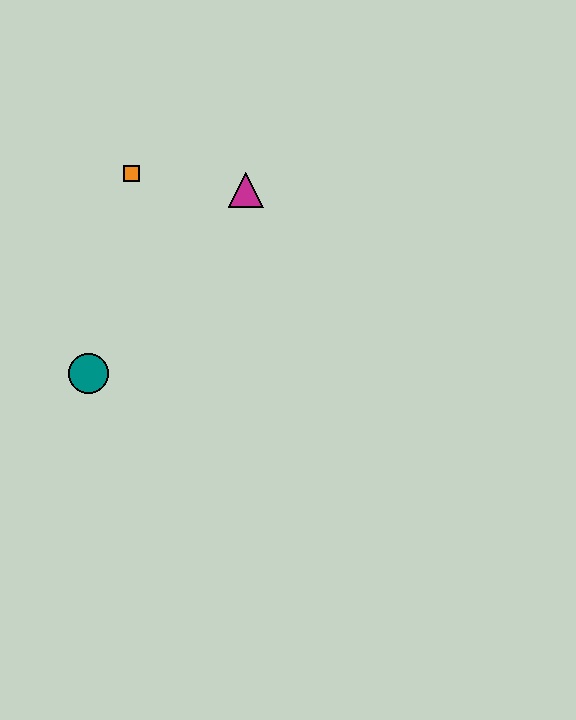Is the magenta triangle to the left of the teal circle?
No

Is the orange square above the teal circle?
Yes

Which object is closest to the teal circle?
The orange square is closest to the teal circle.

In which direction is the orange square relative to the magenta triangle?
The orange square is to the left of the magenta triangle.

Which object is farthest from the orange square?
The teal circle is farthest from the orange square.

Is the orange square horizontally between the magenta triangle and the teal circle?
Yes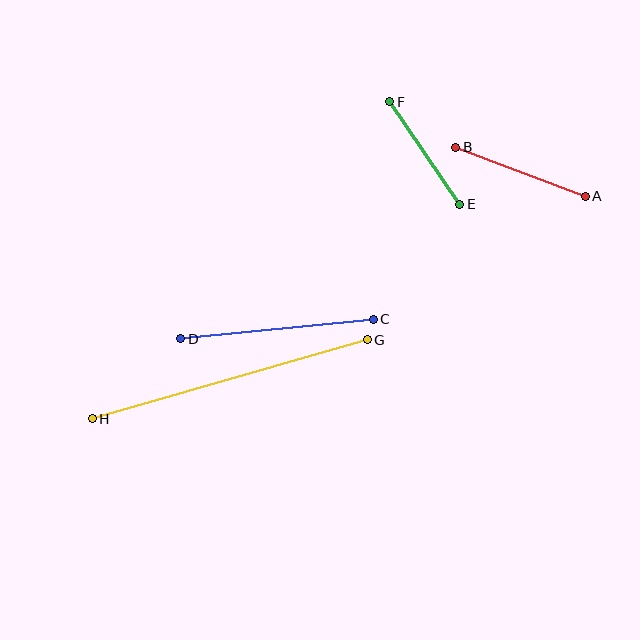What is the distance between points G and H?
The distance is approximately 286 pixels.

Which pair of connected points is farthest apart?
Points G and H are farthest apart.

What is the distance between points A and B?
The distance is approximately 138 pixels.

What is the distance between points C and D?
The distance is approximately 194 pixels.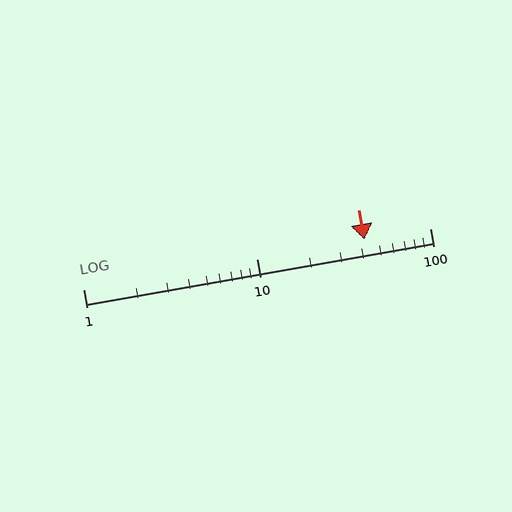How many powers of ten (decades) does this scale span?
The scale spans 2 decades, from 1 to 100.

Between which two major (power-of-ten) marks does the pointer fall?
The pointer is between 10 and 100.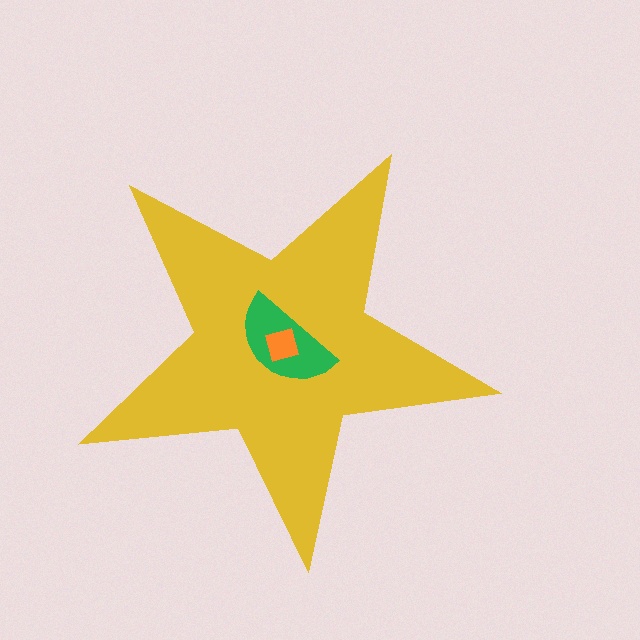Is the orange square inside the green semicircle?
Yes.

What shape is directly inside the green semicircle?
The orange square.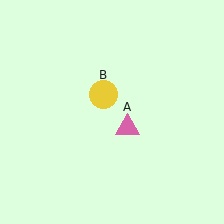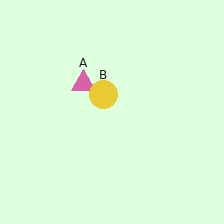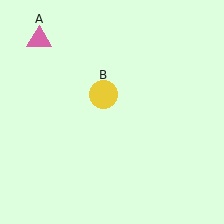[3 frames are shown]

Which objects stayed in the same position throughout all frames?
Yellow circle (object B) remained stationary.